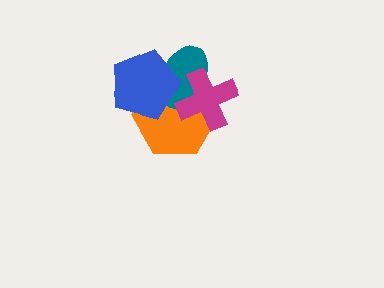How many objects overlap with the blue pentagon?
2 objects overlap with the blue pentagon.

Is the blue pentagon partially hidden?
No, no other shape covers it.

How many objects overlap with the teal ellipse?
3 objects overlap with the teal ellipse.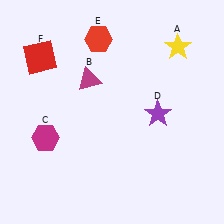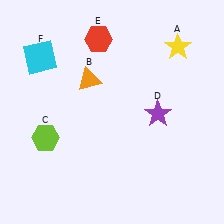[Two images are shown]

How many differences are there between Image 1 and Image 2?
There are 3 differences between the two images.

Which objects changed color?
B changed from magenta to orange. C changed from magenta to lime. F changed from red to cyan.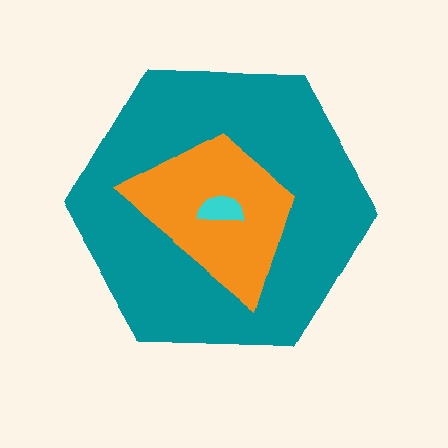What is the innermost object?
The cyan semicircle.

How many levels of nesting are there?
3.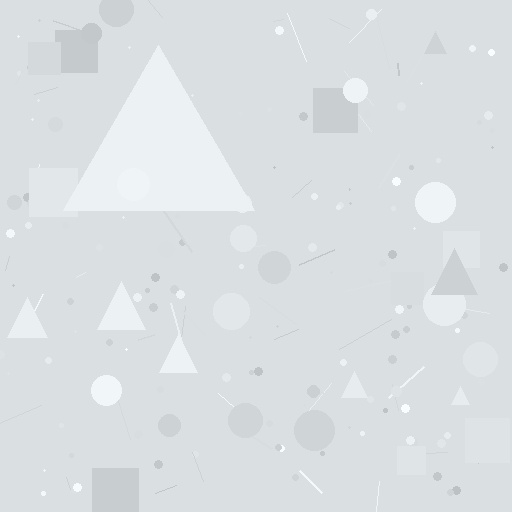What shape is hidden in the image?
A triangle is hidden in the image.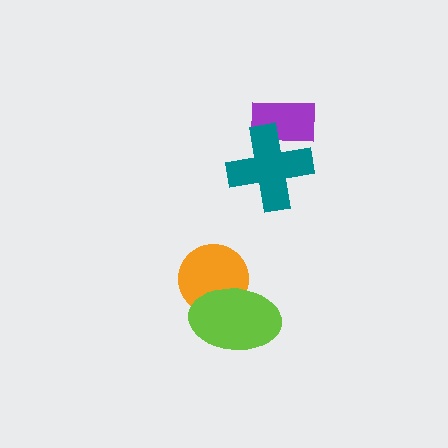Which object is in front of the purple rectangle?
The teal cross is in front of the purple rectangle.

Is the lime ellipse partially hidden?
No, no other shape covers it.